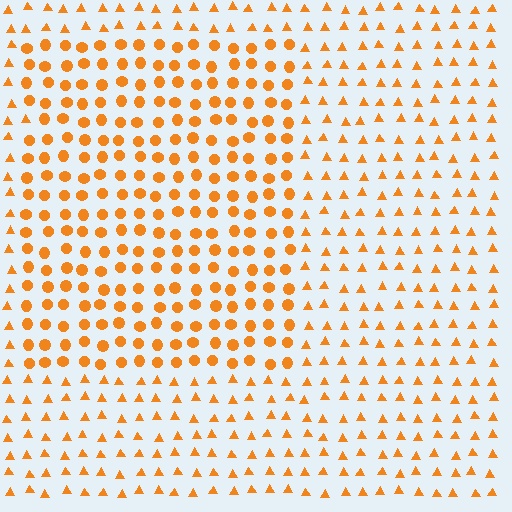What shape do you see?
I see a rectangle.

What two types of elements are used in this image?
The image uses circles inside the rectangle region and triangles outside it.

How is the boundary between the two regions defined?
The boundary is defined by a change in element shape: circles inside vs. triangles outside. All elements share the same color and spacing.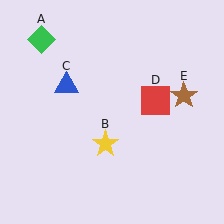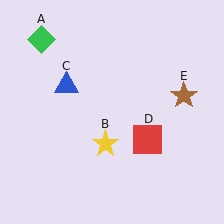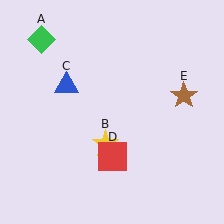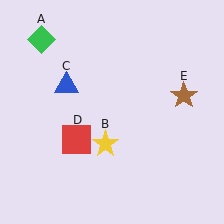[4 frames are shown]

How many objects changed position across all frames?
1 object changed position: red square (object D).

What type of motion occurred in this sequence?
The red square (object D) rotated clockwise around the center of the scene.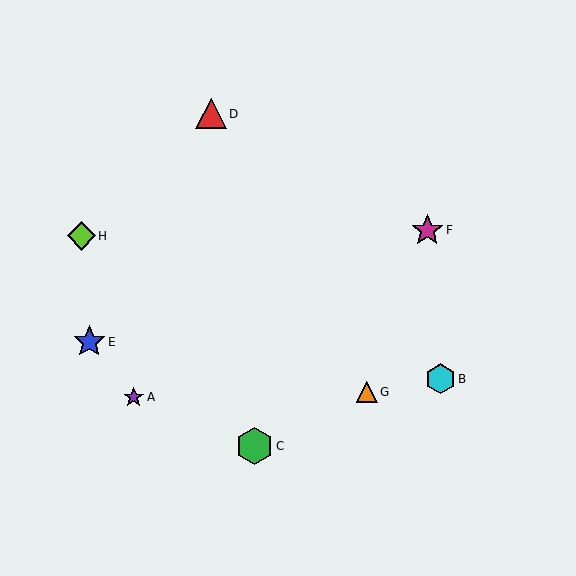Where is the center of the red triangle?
The center of the red triangle is at (211, 114).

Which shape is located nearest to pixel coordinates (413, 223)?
The magenta star (labeled F) at (427, 230) is nearest to that location.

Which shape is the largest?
The green hexagon (labeled C) is the largest.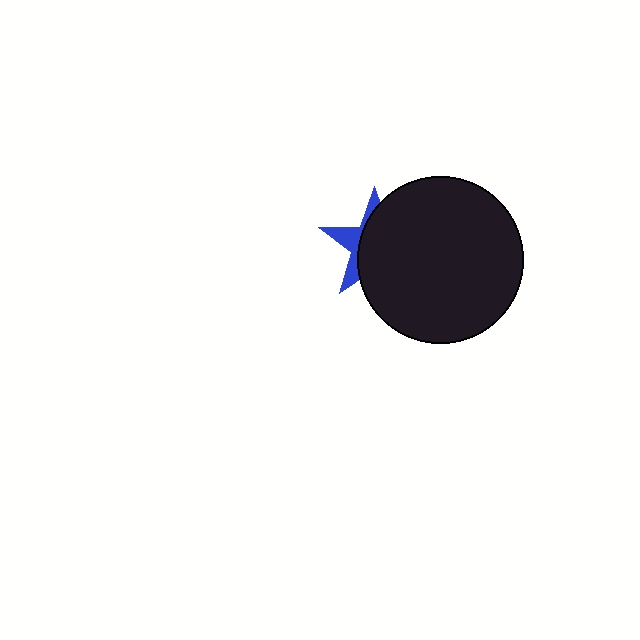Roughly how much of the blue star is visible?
A small part of it is visible (roughly 31%).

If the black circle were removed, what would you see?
You would see the complete blue star.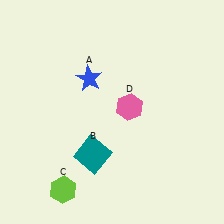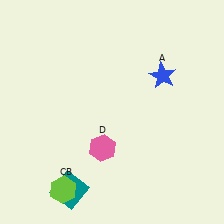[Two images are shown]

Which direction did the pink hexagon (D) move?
The pink hexagon (D) moved down.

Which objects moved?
The objects that moved are: the blue star (A), the teal square (B), the pink hexagon (D).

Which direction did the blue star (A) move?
The blue star (A) moved right.